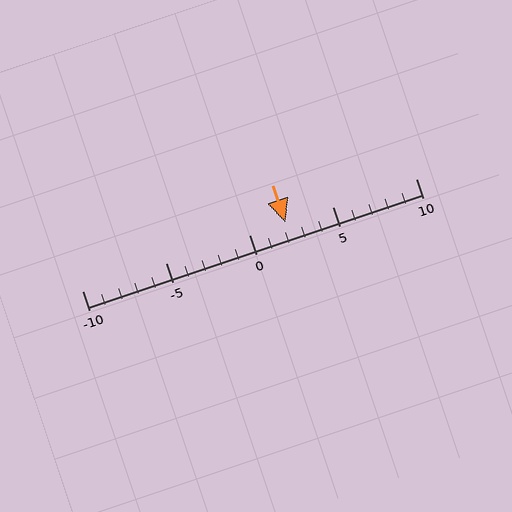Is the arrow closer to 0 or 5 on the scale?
The arrow is closer to 0.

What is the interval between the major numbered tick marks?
The major tick marks are spaced 5 units apart.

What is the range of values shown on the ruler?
The ruler shows values from -10 to 10.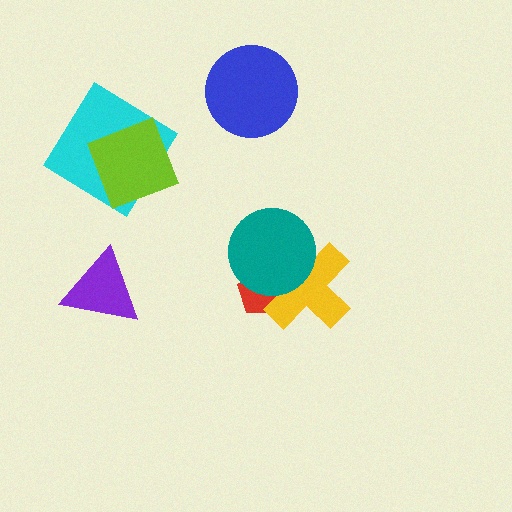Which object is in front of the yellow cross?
The teal circle is in front of the yellow cross.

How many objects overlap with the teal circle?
2 objects overlap with the teal circle.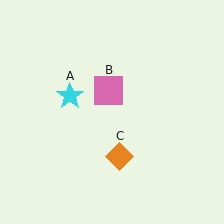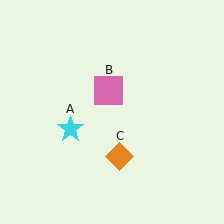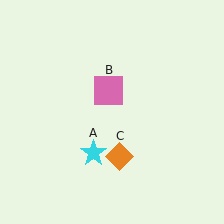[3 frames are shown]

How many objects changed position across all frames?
1 object changed position: cyan star (object A).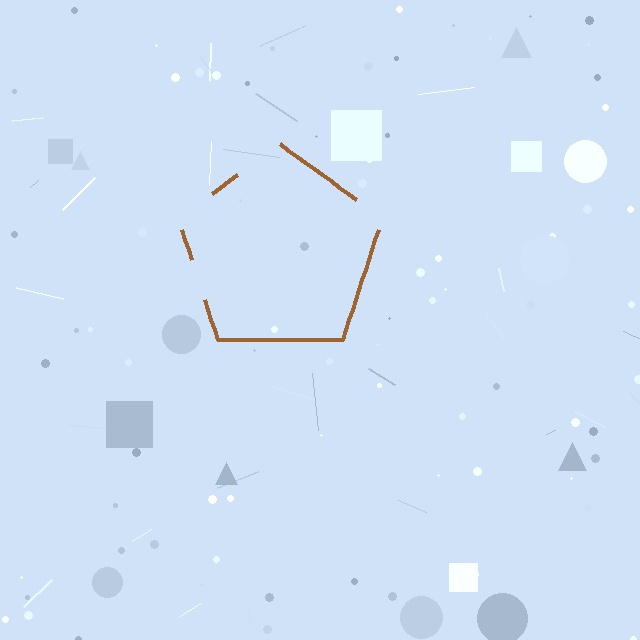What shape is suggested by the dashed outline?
The dashed outline suggests a pentagon.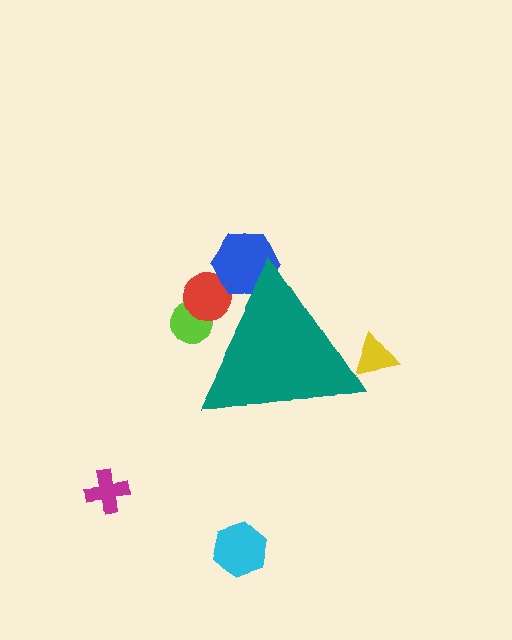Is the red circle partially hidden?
Yes, the red circle is partially hidden behind the teal triangle.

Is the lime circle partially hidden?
Yes, the lime circle is partially hidden behind the teal triangle.